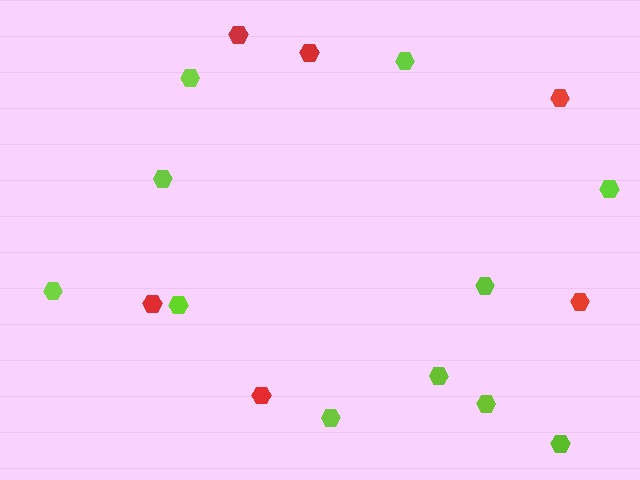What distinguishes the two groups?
There are 2 groups: one group of red hexagons (6) and one group of lime hexagons (11).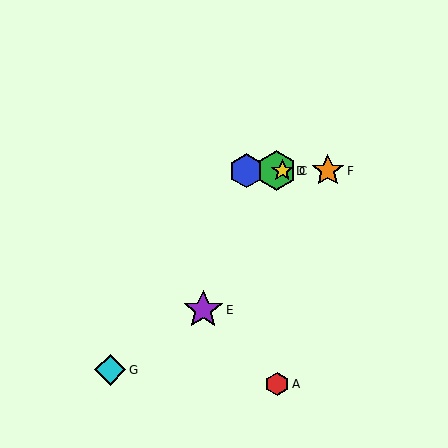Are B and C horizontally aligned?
Yes, both are at y≈171.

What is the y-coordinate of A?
Object A is at y≈384.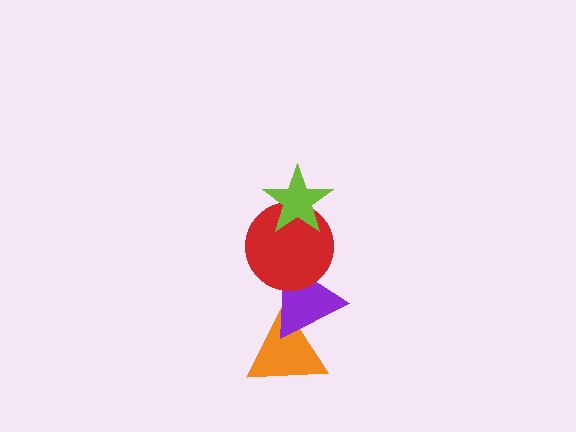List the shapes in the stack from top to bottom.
From top to bottom: the lime star, the red circle, the purple triangle, the orange triangle.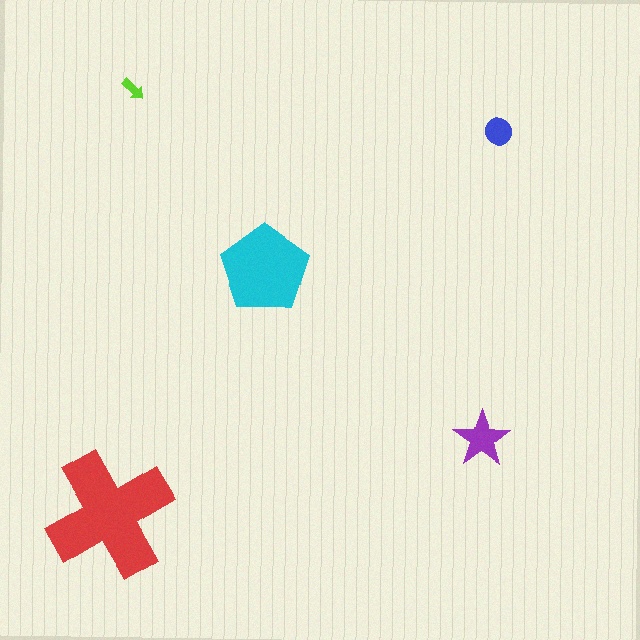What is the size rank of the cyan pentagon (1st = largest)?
2nd.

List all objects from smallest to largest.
The lime arrow, the blue circle, the purple star, the cyan pentagon, the red cross.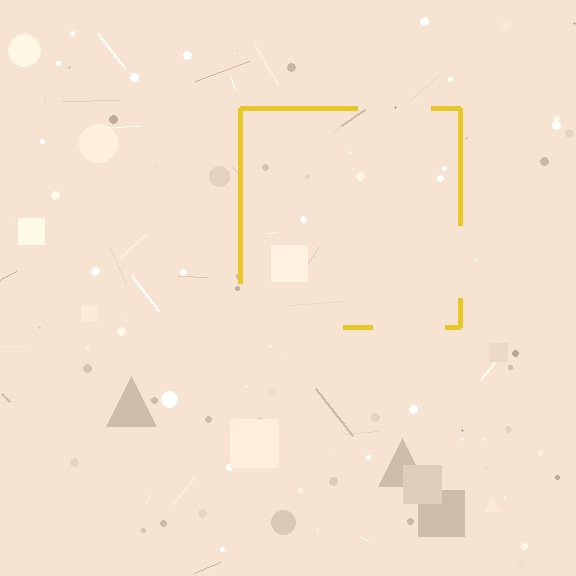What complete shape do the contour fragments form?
The contour fragments form a square.